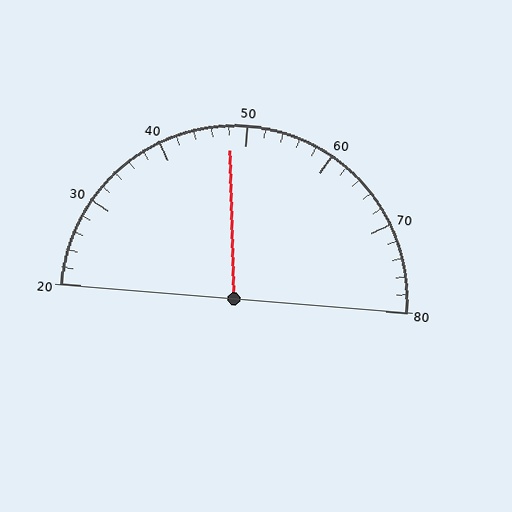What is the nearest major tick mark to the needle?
The nearest major tick mark is 50.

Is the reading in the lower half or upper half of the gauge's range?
The reading is in the lower half of the range (20 to 80).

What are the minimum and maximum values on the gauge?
The gauge ranges from 20 to 80.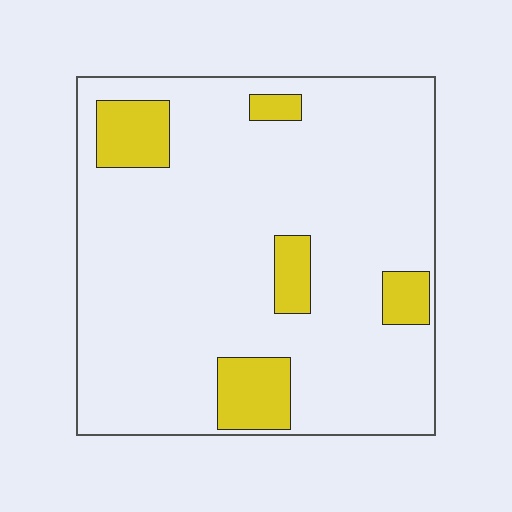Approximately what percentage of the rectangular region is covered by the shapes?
Approximately 15%.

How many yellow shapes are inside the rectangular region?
5.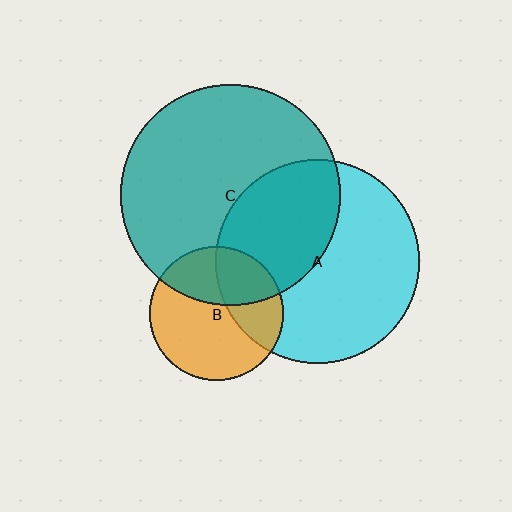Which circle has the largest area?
Circle C (teal).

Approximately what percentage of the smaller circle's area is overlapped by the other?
Approximately 35%.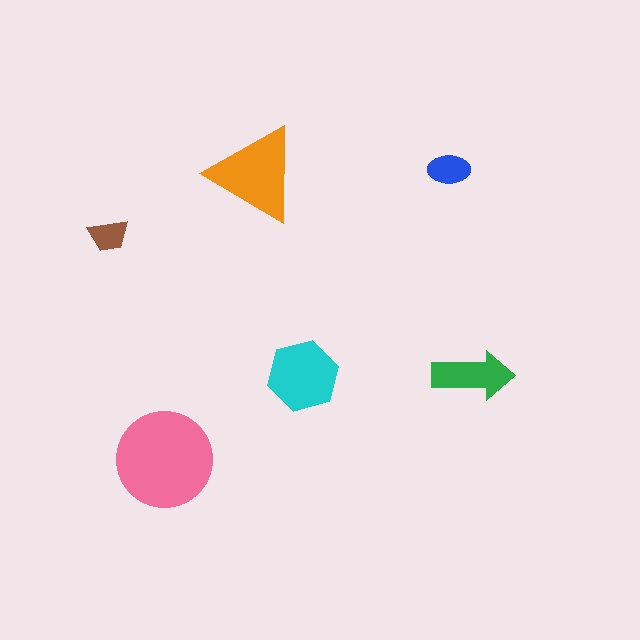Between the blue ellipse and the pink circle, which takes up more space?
The pink circle.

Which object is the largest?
The pink circle.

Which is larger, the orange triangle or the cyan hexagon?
The orange triangle.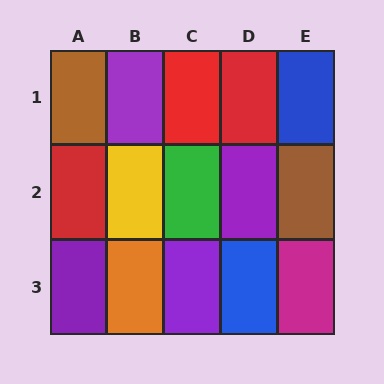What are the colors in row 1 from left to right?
Brown, purple, red, red, blue.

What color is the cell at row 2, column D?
Purple.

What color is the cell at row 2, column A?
Red.